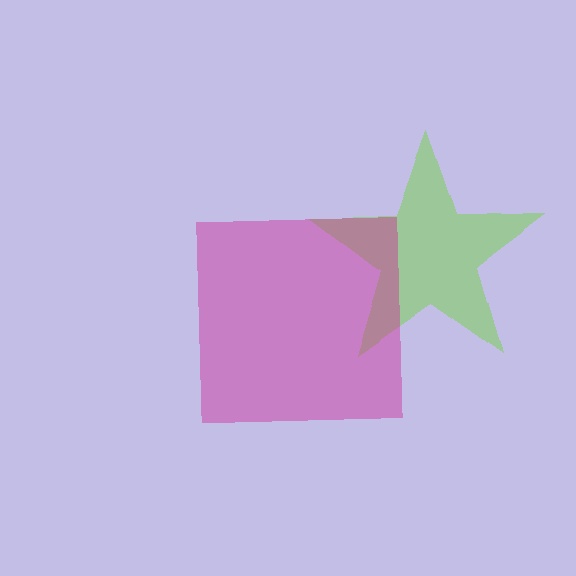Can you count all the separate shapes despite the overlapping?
Yes, there are 2 separate shapes.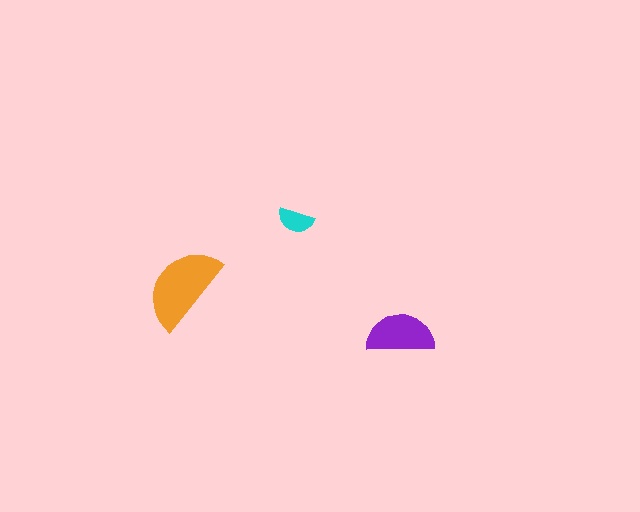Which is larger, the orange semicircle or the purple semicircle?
The orange one.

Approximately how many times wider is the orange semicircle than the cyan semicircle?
About 2.5 times wider.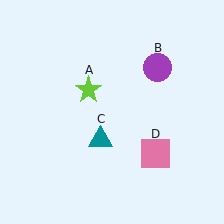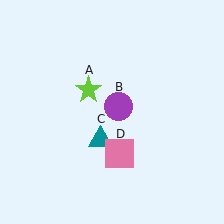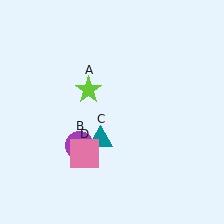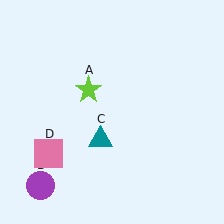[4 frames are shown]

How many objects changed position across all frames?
2 objects changed position: purple circle (object B), pink square (object D).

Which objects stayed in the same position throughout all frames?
Lime star (object A) and teal triangle (object C) remained stationary.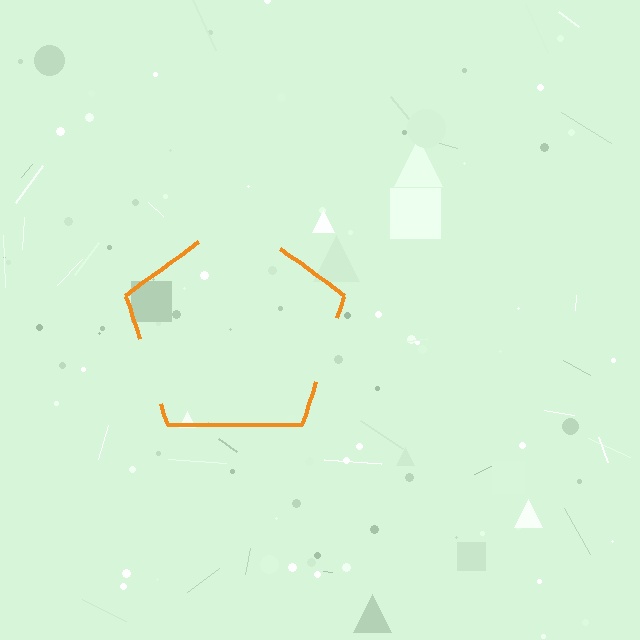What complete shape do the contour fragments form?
The contour fragments form a pentagon.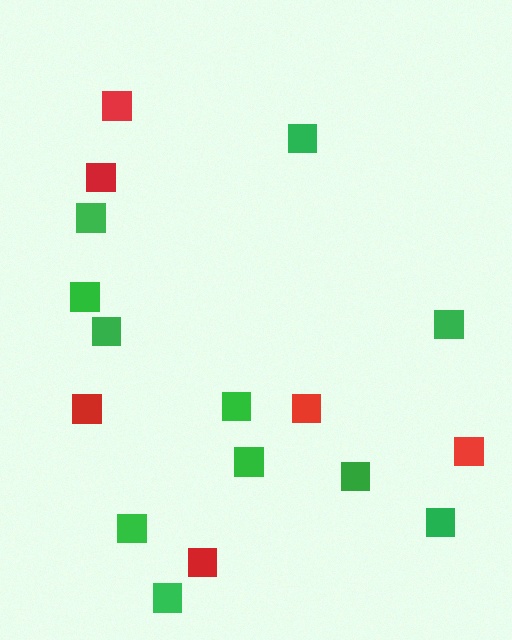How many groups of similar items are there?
There are 2 groups: one group of red squares (6) and one group of green squares (11).